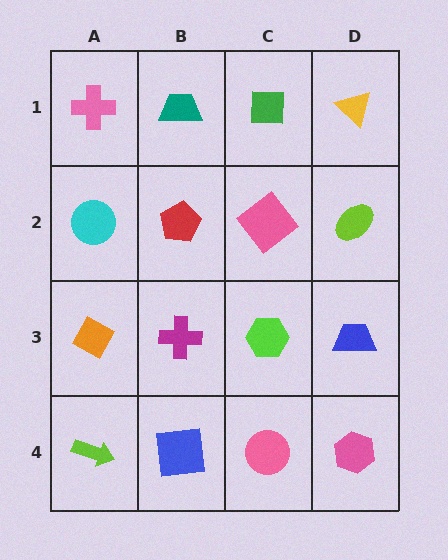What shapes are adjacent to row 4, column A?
An orange diamond (row 3, column A), a blue square (row 4, column B).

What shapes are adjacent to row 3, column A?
A cyan circle (row 2, column A), a lime arrow (row 4, column A), a magenta cross (row 3, column B).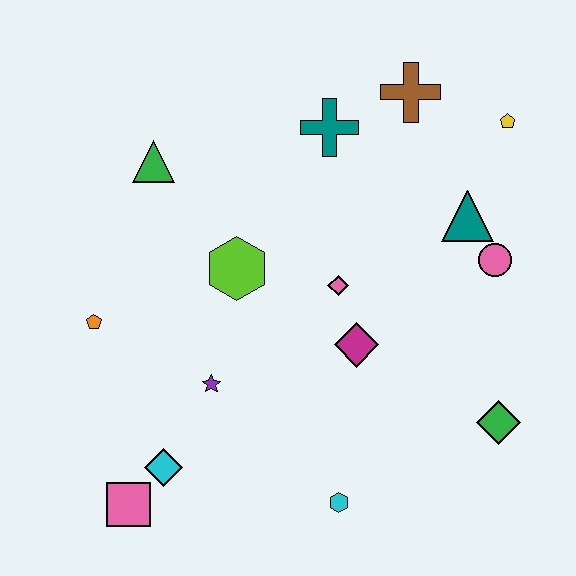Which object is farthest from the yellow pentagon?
The pink square is farthest from the yellow pentagon.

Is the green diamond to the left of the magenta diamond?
No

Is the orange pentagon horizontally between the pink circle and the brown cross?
No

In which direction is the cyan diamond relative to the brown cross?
The cyan diamond is below the brown cross.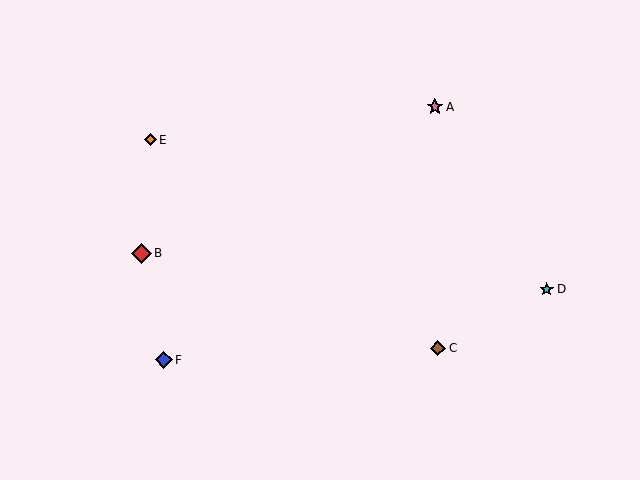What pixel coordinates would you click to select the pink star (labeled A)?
Click at (435, 107) to select the pink star A.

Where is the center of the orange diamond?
The center of the orange diamond is at (150, 140).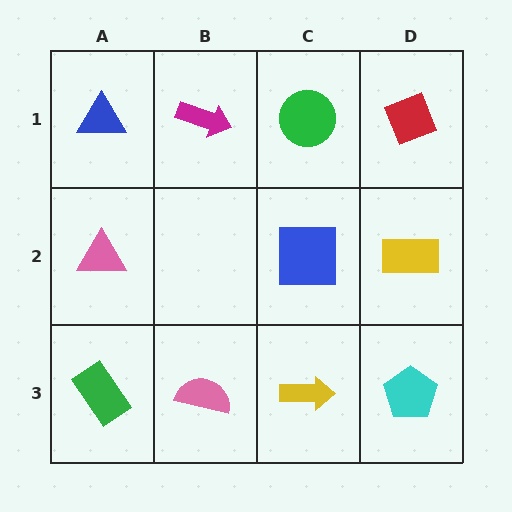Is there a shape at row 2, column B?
No, that cell is empty.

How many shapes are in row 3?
4 shapes.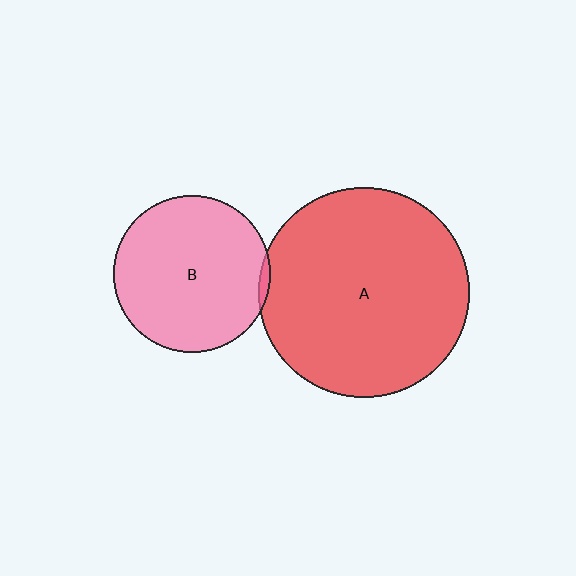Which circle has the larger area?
Circle A (red).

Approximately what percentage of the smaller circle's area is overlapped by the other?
Approximately 5%.